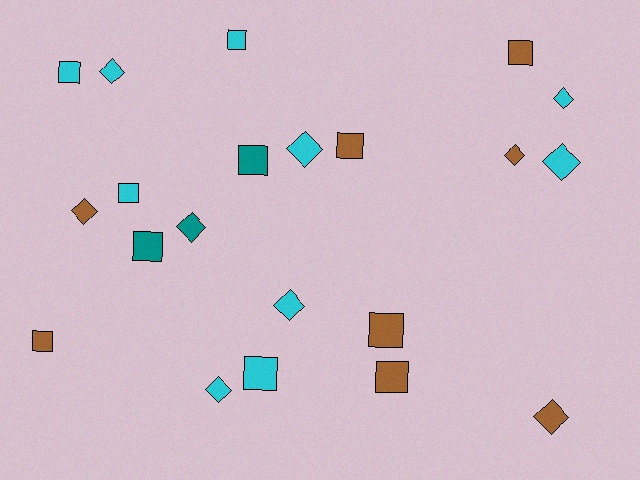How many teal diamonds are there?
There is 1 teal diamond.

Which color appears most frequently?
Cyan, with 10 objects.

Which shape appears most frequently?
Square, with 11 objects.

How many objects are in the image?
There are 21 objects.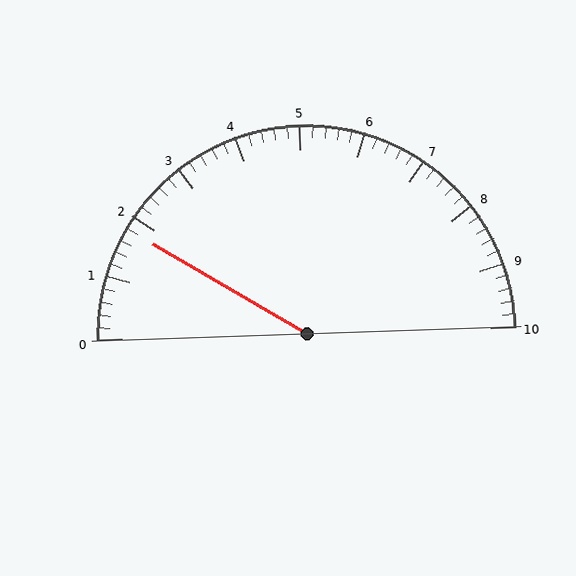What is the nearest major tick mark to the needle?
The nearest major tick mark is 2.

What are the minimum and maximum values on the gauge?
The gauge ranges from 0 to 10.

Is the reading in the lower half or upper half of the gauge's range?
The reading is in the lower half of the range (0 to 10).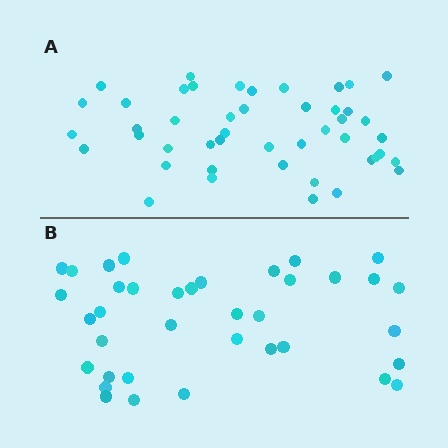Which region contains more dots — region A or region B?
Region A (the top region) has more dots.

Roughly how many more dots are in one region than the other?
Region A has roughly 8 or so more dots than region B.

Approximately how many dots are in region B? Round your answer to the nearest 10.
About 40 dots. (The exact count is 37, which rounds to 40.)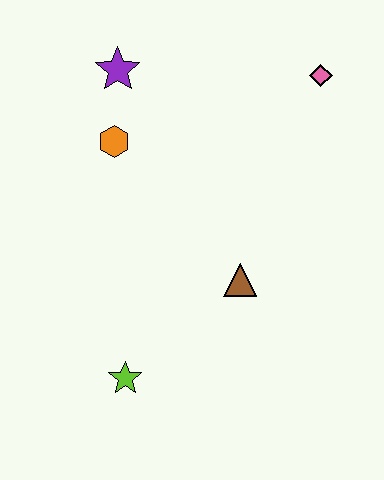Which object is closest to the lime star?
The brown triangle is closest to the lime star.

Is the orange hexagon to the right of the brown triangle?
No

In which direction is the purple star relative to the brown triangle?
The purple star is above the brown triangle.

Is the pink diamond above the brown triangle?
Yes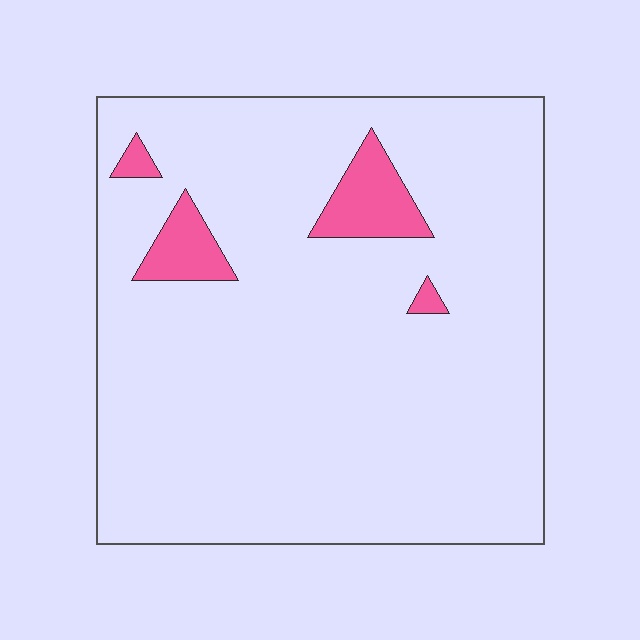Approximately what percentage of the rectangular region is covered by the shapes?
Approximately 5%.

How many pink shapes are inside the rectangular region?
4.